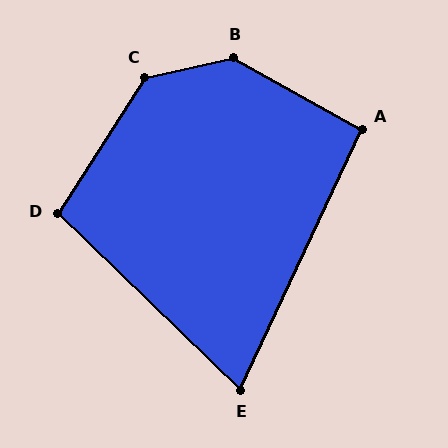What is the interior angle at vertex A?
Approximately 94 degrees (approximately right).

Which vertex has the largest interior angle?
B, at approximately 138 degrees.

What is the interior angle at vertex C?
Approximately 135 degrees (obtuse).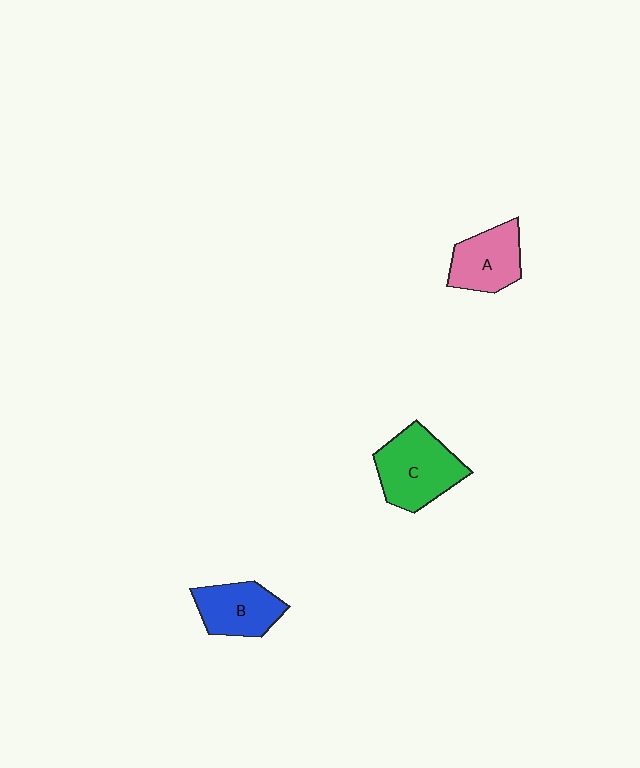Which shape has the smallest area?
Shape A (pink).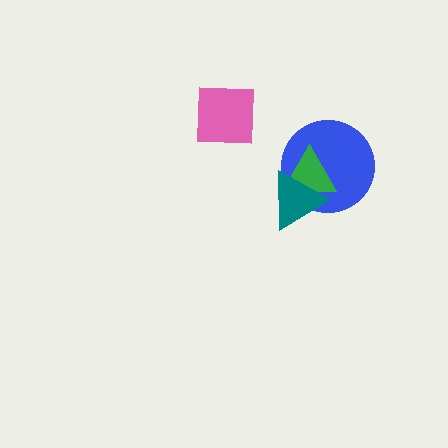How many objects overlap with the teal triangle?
2 objects overlap with the teal triangle.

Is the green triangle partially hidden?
Yes, it is partially covered by another shape.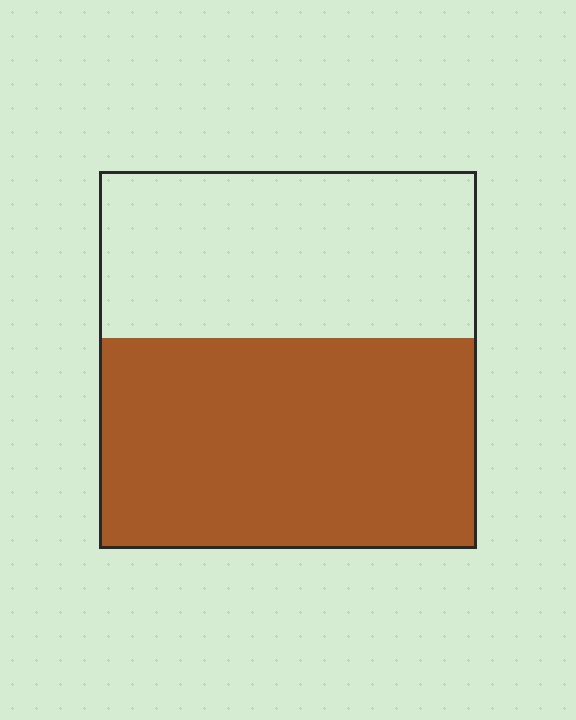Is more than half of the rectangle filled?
Yes.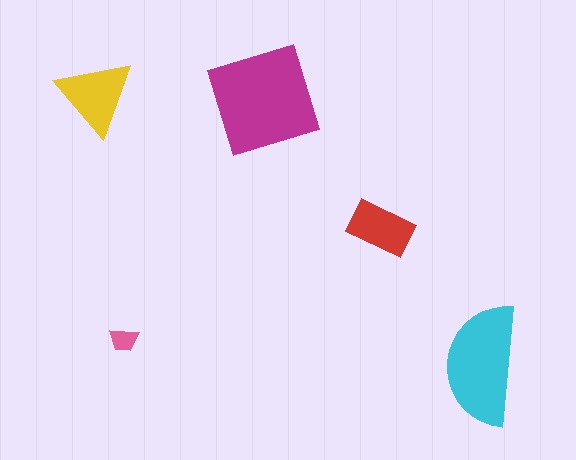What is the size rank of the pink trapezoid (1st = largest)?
5th.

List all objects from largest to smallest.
The magenta diamond, the cyan semicircle, the yellow triangle, the red rectangle, the pink trapezoid.